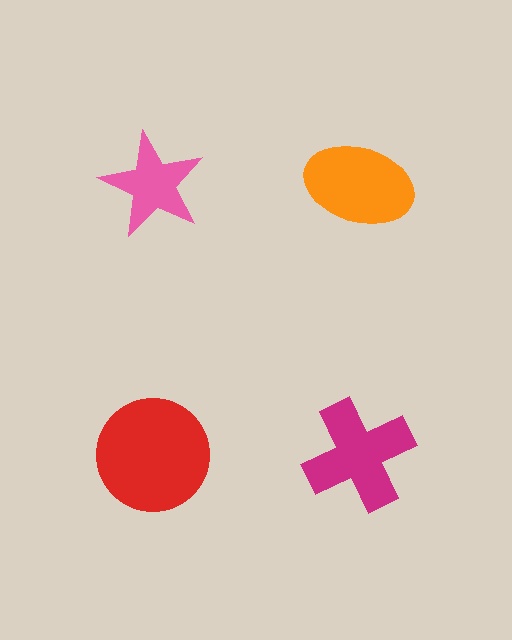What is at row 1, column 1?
A pink star.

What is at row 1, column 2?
An orange ellipse.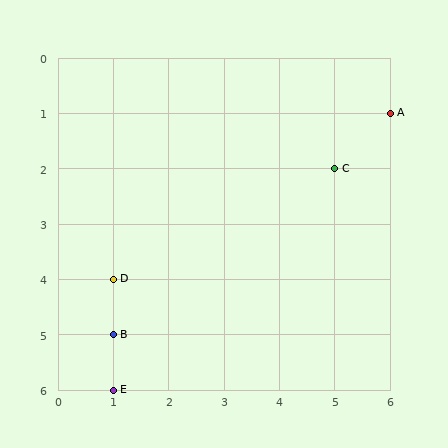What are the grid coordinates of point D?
Point D is at grid coordinates (1, 4).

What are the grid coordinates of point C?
Point C is at grid coordinates (5, 2).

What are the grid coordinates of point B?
Point B is at grid coordinates (1, 5).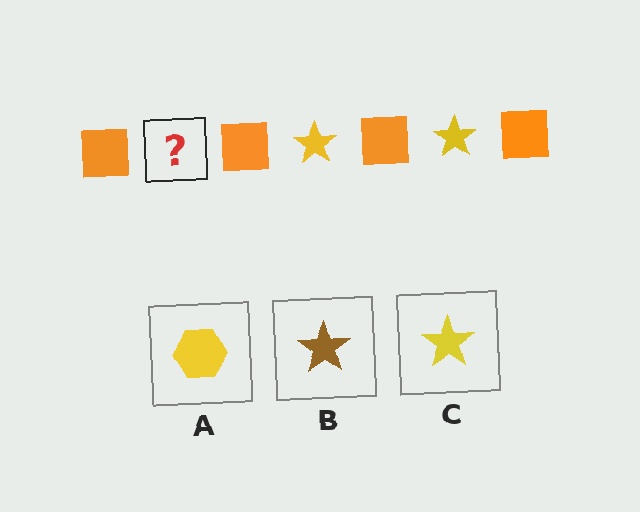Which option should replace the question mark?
Option C.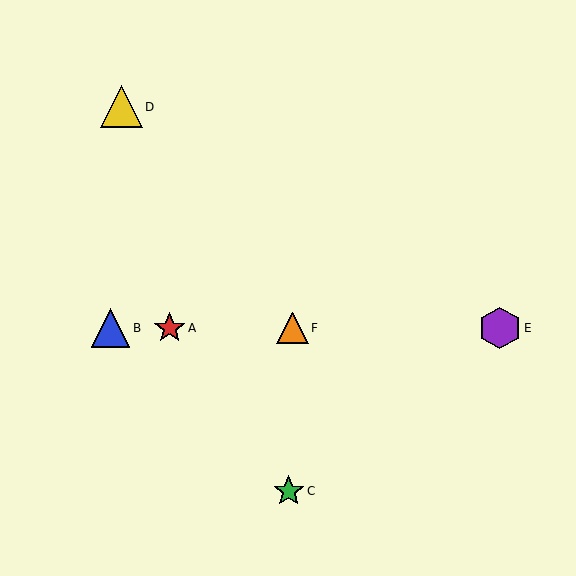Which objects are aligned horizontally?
Objects A, B, E, F are aligned horizontally.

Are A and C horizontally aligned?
No, A is at y≈328 and C is at y≈491.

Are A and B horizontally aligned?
Yes, both are at y≈328.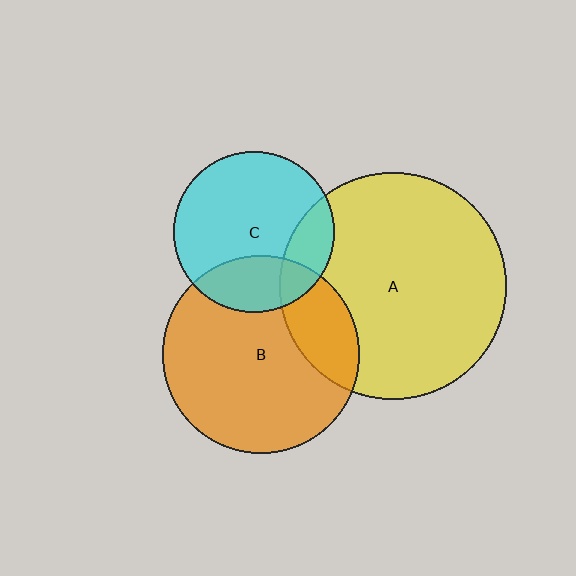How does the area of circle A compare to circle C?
Approximately 2.0 times.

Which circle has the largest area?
Circle A (yellow).